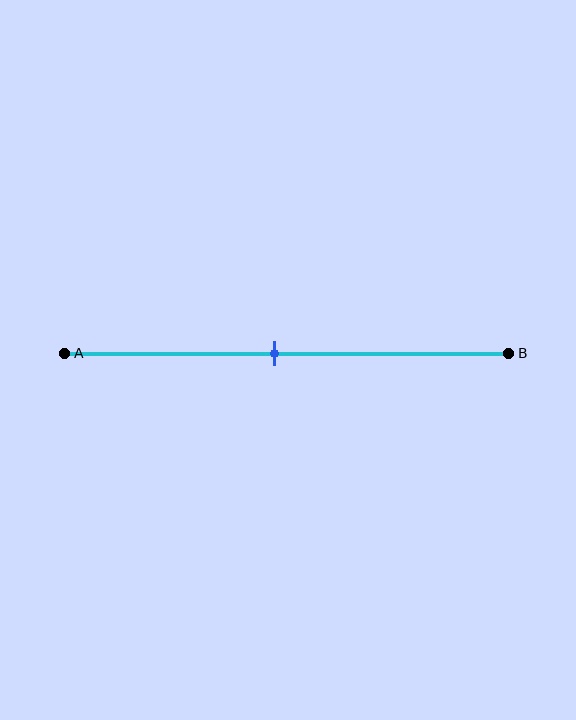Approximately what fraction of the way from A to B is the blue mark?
The blue mark is approximately 45% of the way from A to B.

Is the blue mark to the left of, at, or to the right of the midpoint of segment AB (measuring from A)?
The blue mark is approximately at the midpoint of segment AB.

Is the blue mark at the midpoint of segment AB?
Yes, the mark is approximately at the midpoint.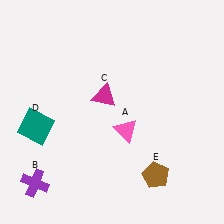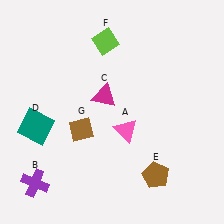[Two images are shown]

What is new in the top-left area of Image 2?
A lime diamond (F) was added in the top-left area of Image 2.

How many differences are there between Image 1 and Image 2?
There are 2 differences between the two images.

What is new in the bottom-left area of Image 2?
A brown diamond (G) was added in the bottom-left area of Image 2.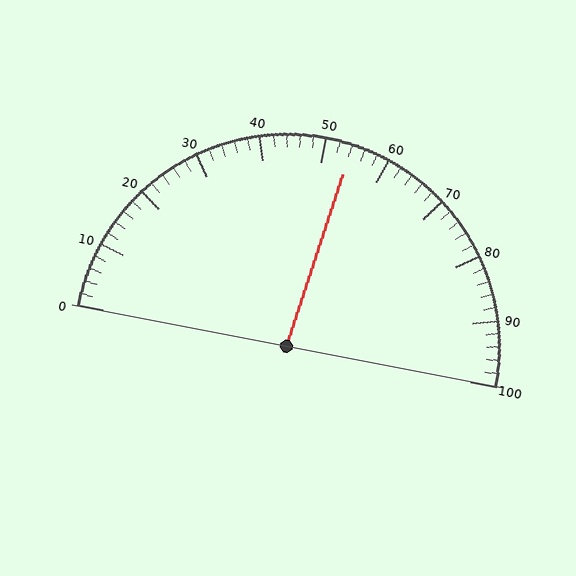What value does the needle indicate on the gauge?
The needle indicates approximately 54.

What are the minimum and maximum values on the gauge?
The gauge ranges from 0 to 100.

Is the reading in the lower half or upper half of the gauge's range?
The reading is in the upper half of the range (0 to 100).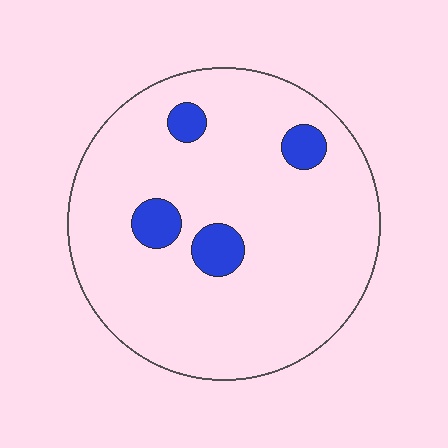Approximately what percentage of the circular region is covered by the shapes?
Approximately 10%.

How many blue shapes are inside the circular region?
4.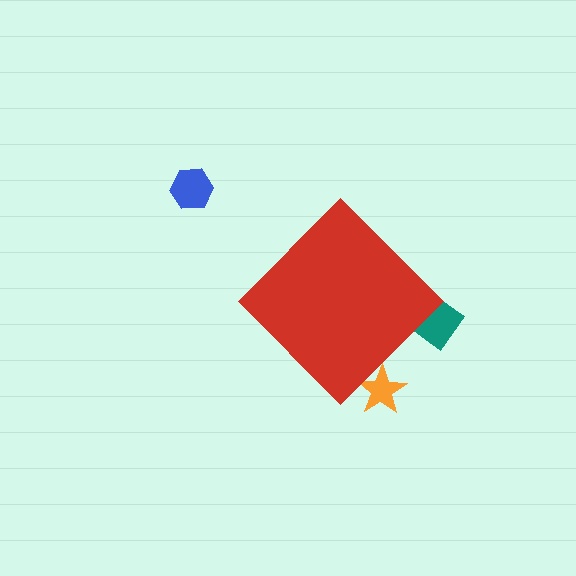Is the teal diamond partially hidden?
Yes, the teal diamond is partially hidden behind the red diamond.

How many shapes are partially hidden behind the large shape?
2 shapes are partially hidden.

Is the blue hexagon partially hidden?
No, the blue hexagon is fully visible.